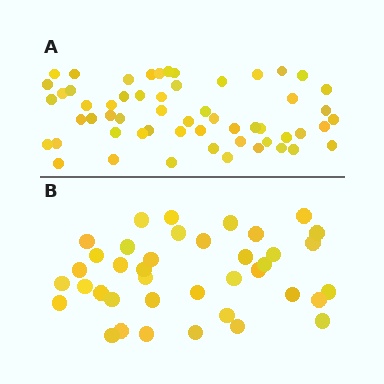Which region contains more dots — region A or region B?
Region A (the top region) has more dots.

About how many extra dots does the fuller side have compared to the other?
Region A has approximately 20 more dots than region B.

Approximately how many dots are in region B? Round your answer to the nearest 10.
About 40 dots. (The exact count is 39, which rounds to 40.)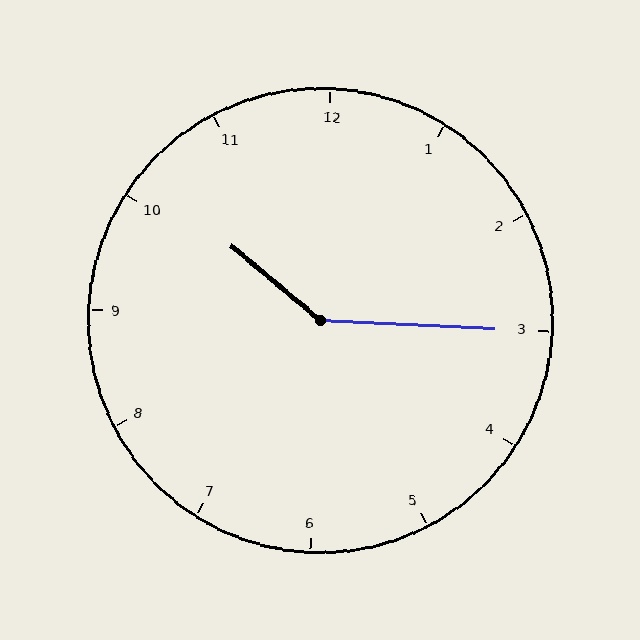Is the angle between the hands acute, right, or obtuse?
It is obtuse.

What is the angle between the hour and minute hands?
Approximately 142 degrees.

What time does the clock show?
10:15.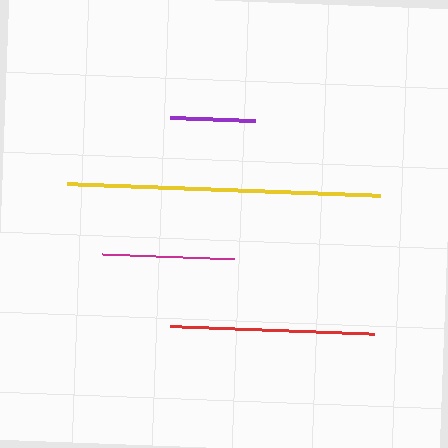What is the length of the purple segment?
The purple segment is approximately 84 pixels long.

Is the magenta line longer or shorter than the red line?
The red line is longer than the magenta line.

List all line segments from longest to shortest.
From longest to shortest: yellow, red, magenta, purple.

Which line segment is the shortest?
The purple line is the shortest at approximately 84 pixels.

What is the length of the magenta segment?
The magenta segment is approximately 132 pixels long.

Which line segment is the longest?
The yellow line is the longest at approximately 313 pixels.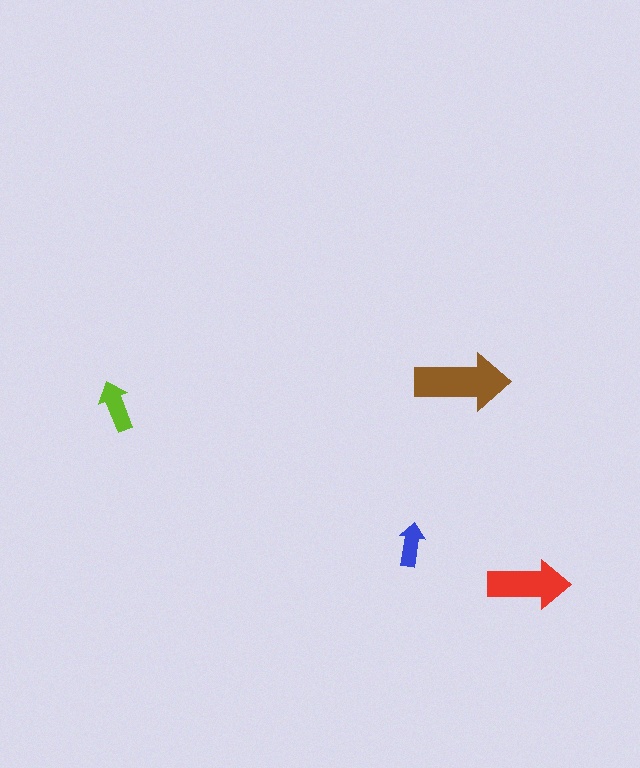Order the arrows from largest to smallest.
the brown one, the red one, the lime one, the blue one.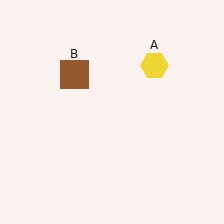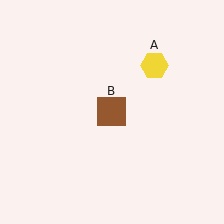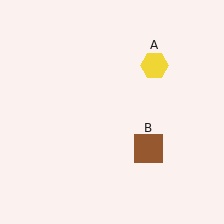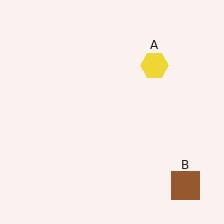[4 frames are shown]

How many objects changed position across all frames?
1 object changed position: brown square (object B).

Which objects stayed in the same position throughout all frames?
Yellow hexagon (object A) remained stationary.